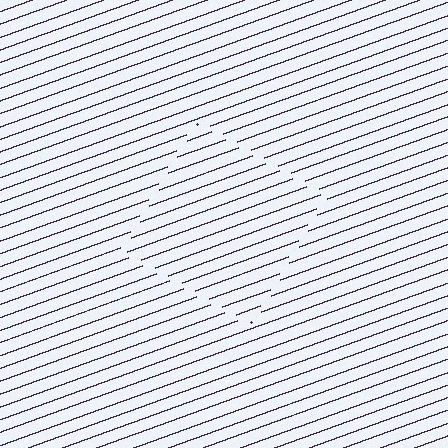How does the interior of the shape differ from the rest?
The interior of the shape contains the same grating, shifted by half a period — the contour is defined by the phase discontinuity where line-ends from the inner and outer gratings abut.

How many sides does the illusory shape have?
4 sides — the line-ends trace a square.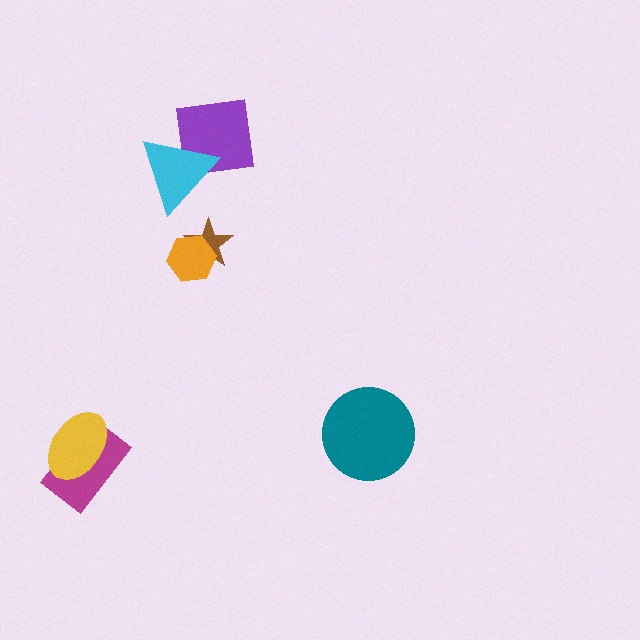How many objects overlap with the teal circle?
0 objects overlap with the teal circle.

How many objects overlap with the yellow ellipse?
1 object overlaps with the yellow ellipse.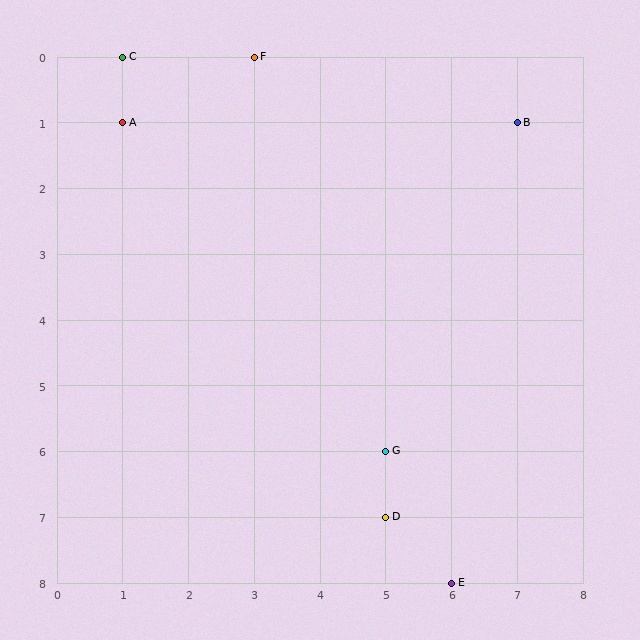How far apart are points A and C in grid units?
Points A and C are 1 row apart.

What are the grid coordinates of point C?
Point C is at grid coordinates (1, 0).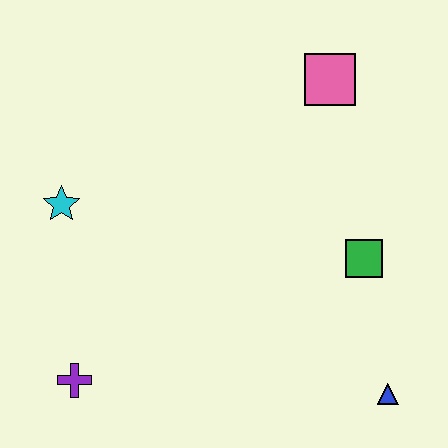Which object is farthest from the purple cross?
The pink square is farthest from the purple cross.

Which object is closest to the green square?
The blue triangle is closest to the green square.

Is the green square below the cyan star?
Yes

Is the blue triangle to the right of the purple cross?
Yes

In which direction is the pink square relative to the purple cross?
The pink square is above the purple cross.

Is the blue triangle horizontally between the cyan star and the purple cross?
No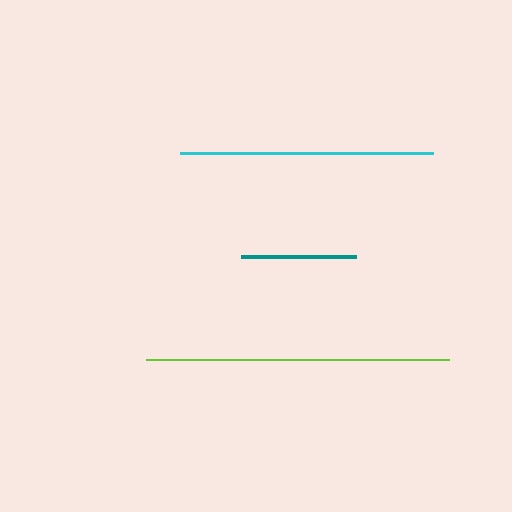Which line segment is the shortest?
The teal line is the shortest at approximately 114 pixels.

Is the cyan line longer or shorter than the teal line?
The cyan line is longer than the teal line.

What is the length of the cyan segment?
The cyan segment is approximately 254 pixels long.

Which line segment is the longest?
The lime line is the longest at approximately 303 pixels.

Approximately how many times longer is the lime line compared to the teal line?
The lime line is approximately 2.7 times the length of the teal line.